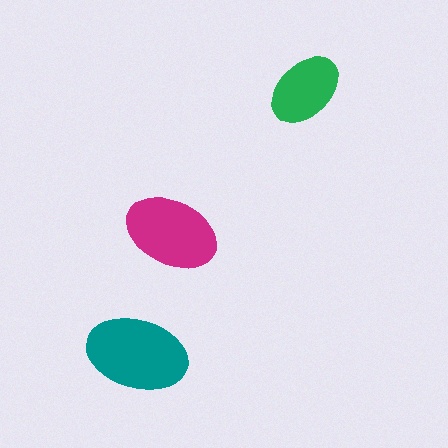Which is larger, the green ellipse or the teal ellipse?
The teal one.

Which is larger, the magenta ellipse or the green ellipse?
The magenta one.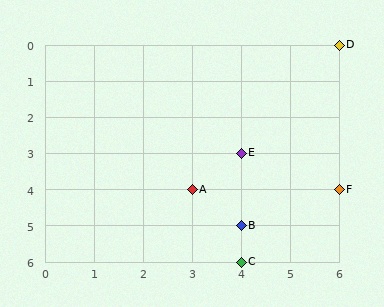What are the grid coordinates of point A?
Point A is at grid coordinates (3, 4).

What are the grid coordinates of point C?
Point C is at grid coordinates (4, 6).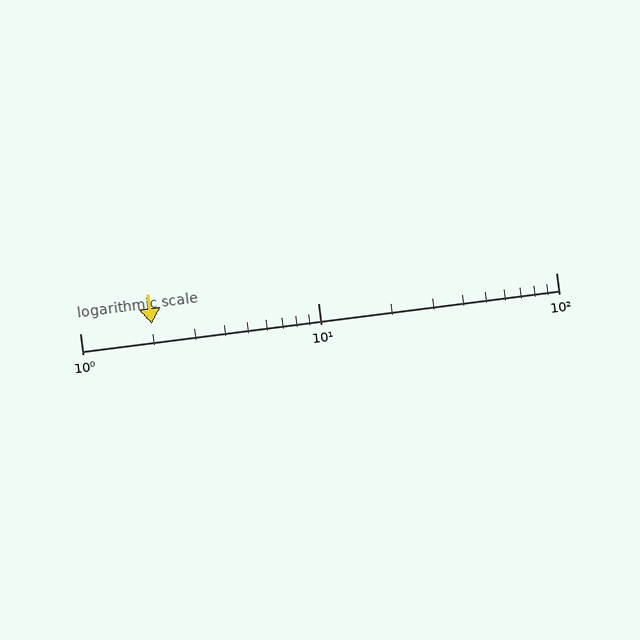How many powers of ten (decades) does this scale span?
The scale spans 2 decades, from 1 to 100.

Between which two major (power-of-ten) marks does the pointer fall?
The pointer is between 1 and 10.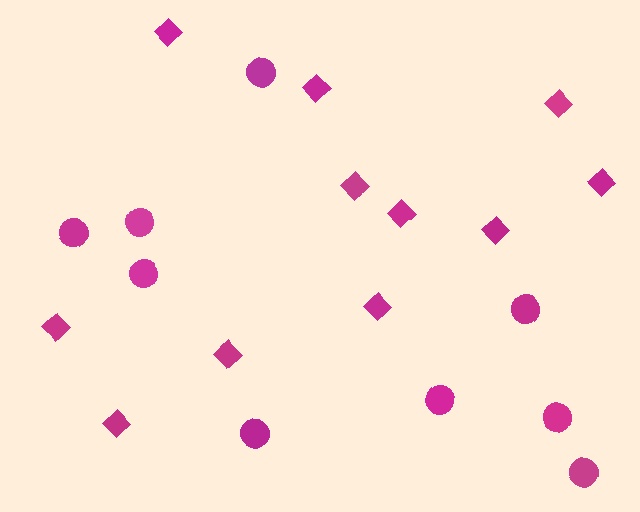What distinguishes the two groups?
There are 2 groups: one group of circles (9) and one group of diamonds (11).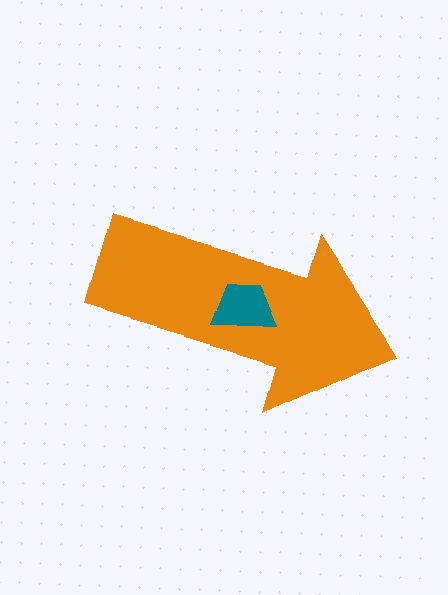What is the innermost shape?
The teal trapezoid.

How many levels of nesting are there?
2.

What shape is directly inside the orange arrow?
The teal trapezoid.